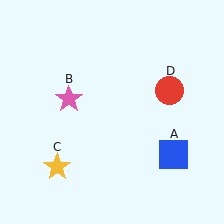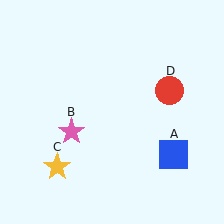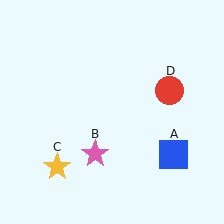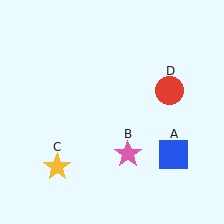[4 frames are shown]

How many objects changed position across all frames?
1 object changed position: pink star (object B).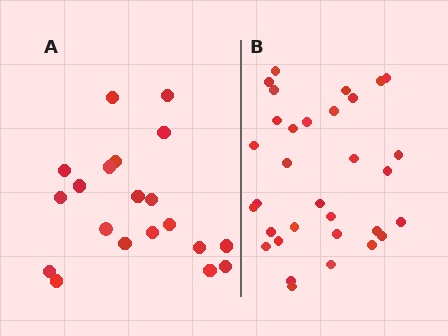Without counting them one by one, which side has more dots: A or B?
Region B (the right region) has more dots.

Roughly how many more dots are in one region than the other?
Region B has roughly 12 or so more dots than region A.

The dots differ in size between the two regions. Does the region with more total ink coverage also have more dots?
No. Region A has more total ink coverage because its dots are larger, but region B actually contains more individual dots. Total area can be misleading — the number of items is what matters here.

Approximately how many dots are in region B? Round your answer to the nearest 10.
About 30 dots. (The exact count is 32, which rounds to 30.)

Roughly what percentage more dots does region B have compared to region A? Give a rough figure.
About 60% more.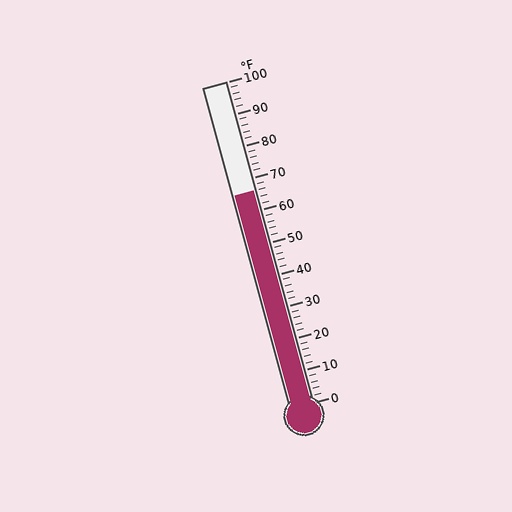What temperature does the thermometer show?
The thermometer shows approximately 66°F.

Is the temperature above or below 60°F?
The temperature is above 60°F.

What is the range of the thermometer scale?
The thermometer scale ranges from 0°F to 100°F.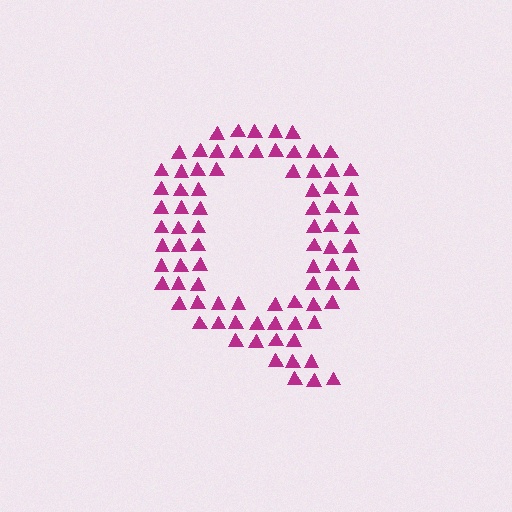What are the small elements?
The small elements are triangles.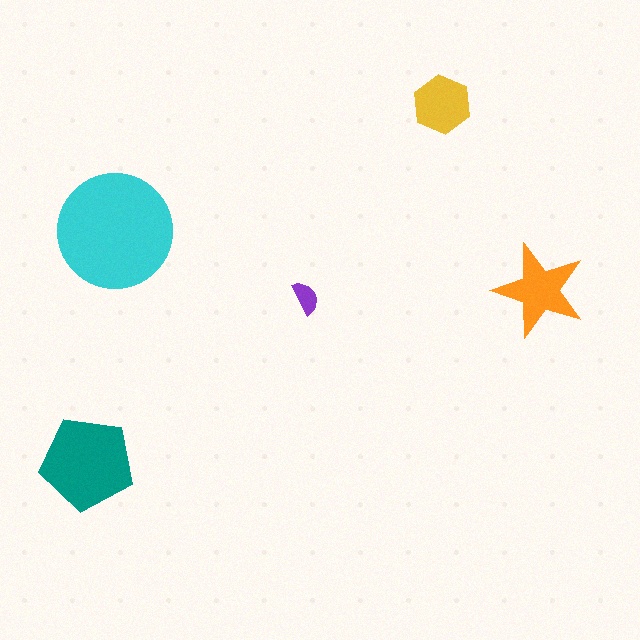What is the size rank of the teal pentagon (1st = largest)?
2nd.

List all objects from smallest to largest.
The purple semicircle, the yellow hexagon, the orange star, the teal pentagon, the cyan circle.